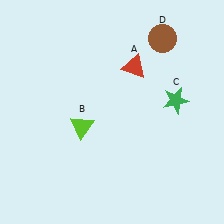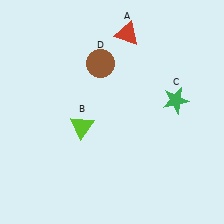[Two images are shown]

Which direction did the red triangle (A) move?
The red triangle (A) moved up.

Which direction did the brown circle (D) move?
The brown circle (D) moved left.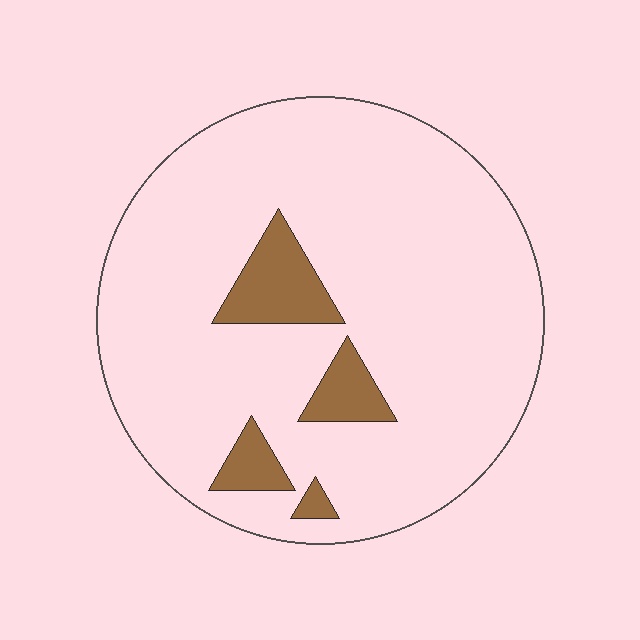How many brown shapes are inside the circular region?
4.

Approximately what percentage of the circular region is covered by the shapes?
Approximately 10%.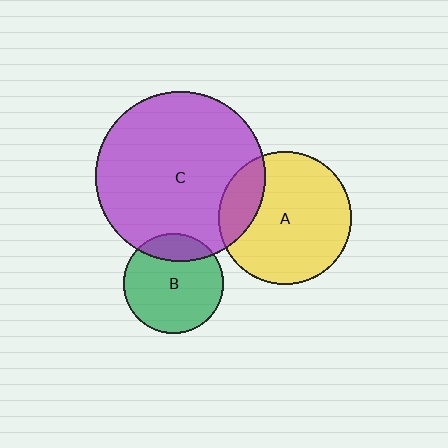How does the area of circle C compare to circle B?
Approximately 2.9 times.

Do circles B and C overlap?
Yes.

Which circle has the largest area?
Circle C (purple).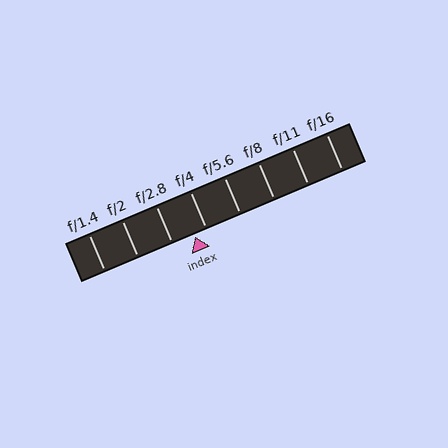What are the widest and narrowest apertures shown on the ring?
The widest aperture shown is f/1.4 and the narrowest is f/16.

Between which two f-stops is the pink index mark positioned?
The index mark is between f/2.8 and f/4.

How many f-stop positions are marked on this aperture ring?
There are 8 f-stop positions marked.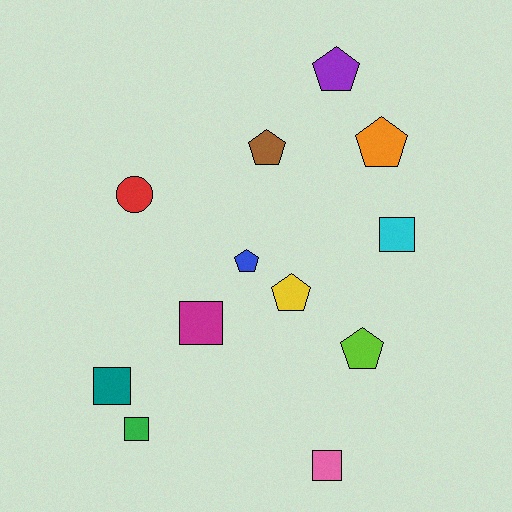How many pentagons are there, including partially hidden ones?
There are 6 pentagons.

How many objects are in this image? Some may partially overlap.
There are 12 objects.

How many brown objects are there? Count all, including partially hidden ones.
There is 1 brown object.